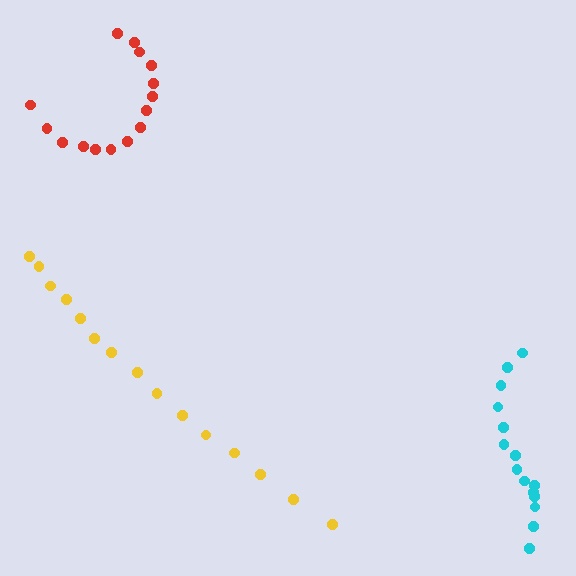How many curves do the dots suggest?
There are 3 distinct paths.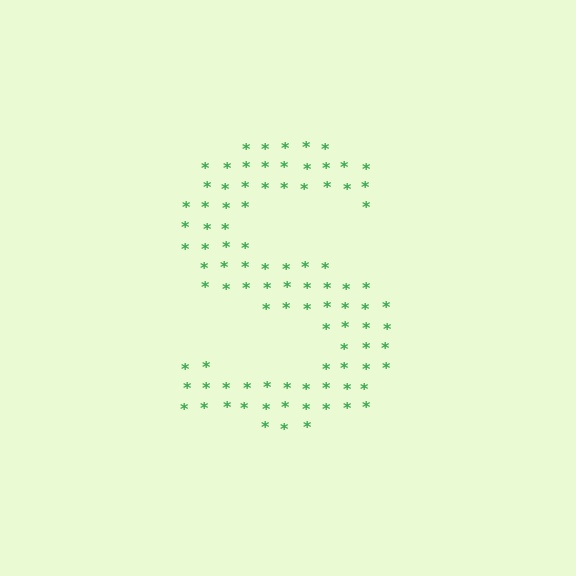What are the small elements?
The small elements are asterisks.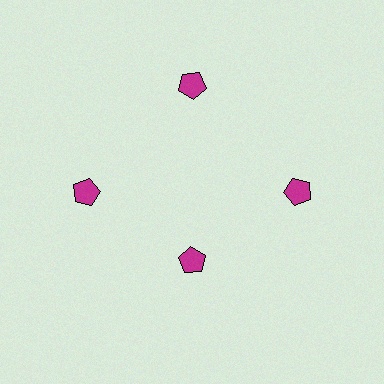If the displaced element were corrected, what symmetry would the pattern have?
It would have 4-fold rotational symmetry — the pattern would map onto itself every 90 degrees.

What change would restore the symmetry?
The symmetry would be restored by moving it outward, back onto the ring so that all 4 pentagons sit at equal angles and equal distance from the center.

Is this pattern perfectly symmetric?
No. The 4 magenta pentagons are arranged in a ring, but one element near the 6 o'clock position is pulled inward toward the center, breaking the 4-fold rotational symmetry.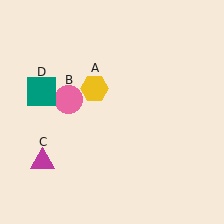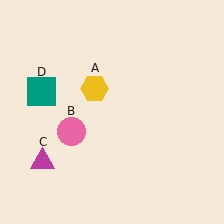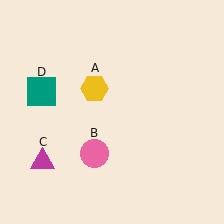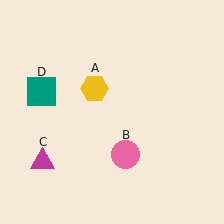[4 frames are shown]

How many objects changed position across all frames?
1 object changed position: pink circle (object B).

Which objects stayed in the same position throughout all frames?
Yellow hexagon (object A) and magenta triangle (object C) and teal square (object D) remained stationary.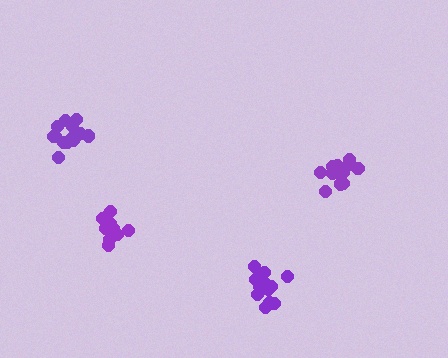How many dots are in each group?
Group 1: 14 dots, Group 2: 15 dots, Group 3: 14 dots, Group 4: 13 dots (56 total).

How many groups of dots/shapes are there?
There are 4 groups.